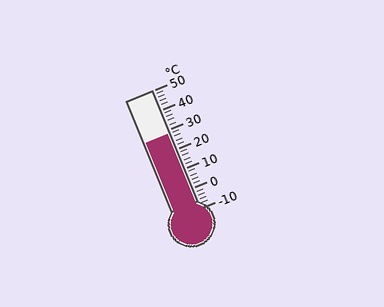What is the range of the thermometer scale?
The thermometer scale ranges from -10°C to 50°C.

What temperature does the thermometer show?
The thermometer shows approximately 28°C.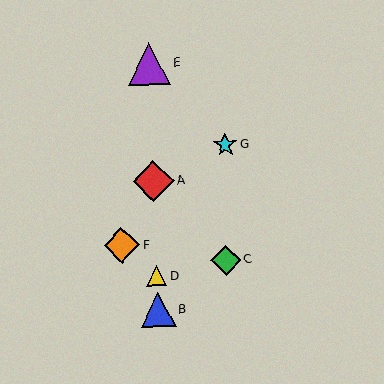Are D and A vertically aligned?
Yes, both are at x≈157.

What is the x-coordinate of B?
Object B is at x≈158.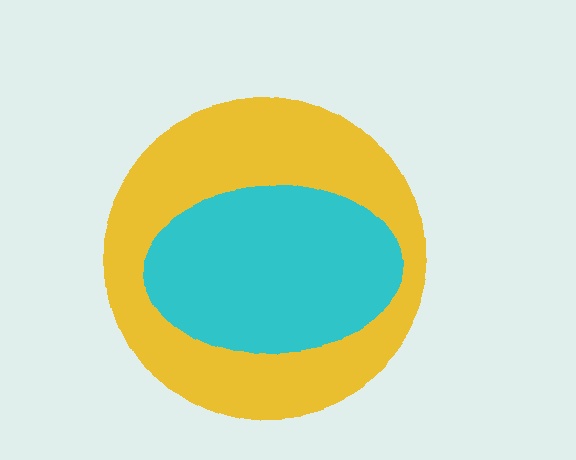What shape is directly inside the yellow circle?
The cyan ellipse.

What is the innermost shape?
The cyan ellipse.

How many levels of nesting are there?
2.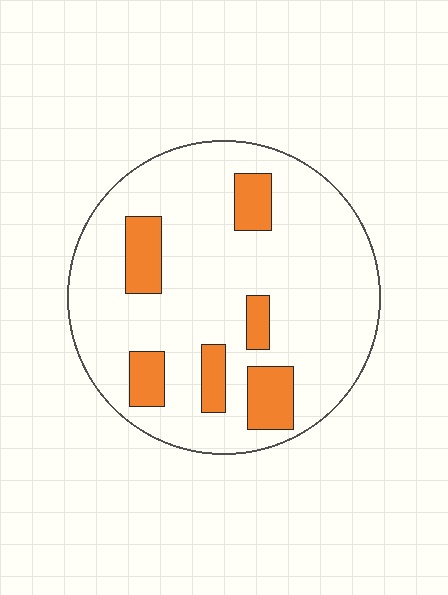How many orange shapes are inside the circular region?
6.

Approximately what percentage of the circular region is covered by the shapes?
Approximately 15%.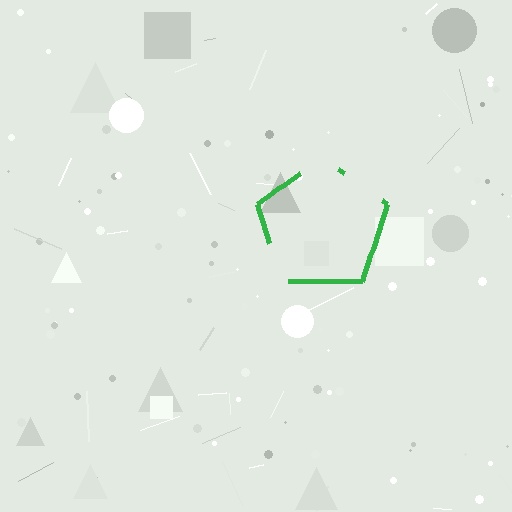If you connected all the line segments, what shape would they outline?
They would outline a pentagon.